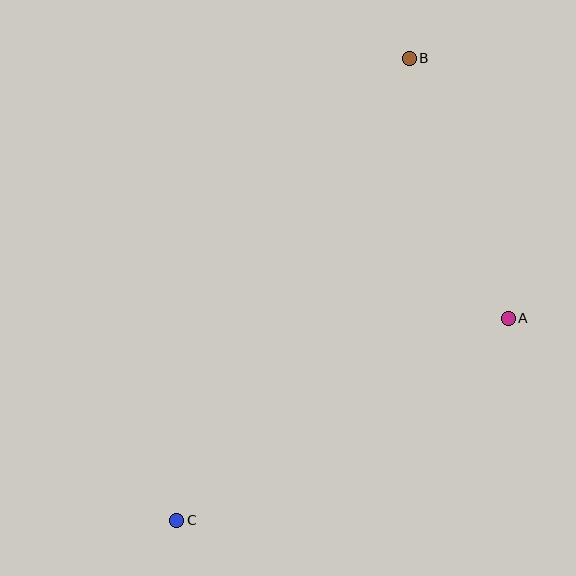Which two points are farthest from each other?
Points B and C are farthest from each other.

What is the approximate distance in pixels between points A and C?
The distance between A and C is approximately 388 pixels.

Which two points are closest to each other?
Points A and B are closest to each other.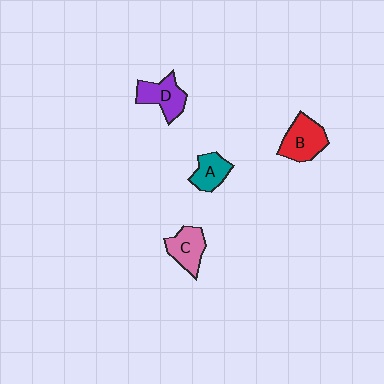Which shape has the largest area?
Shape B (red).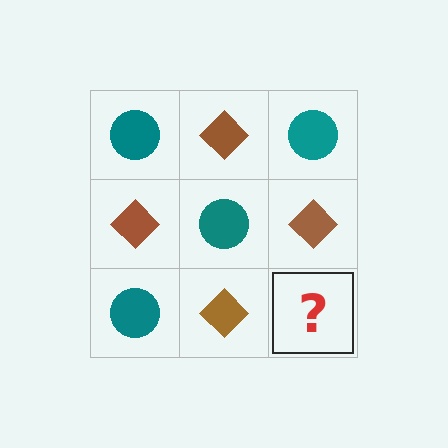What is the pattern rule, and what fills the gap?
The rule is that it alternates teal circle and brown diamond in a checkerboard pattern. The gap should be filled with a teal circle.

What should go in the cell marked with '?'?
The missing cell should contain a teal circle.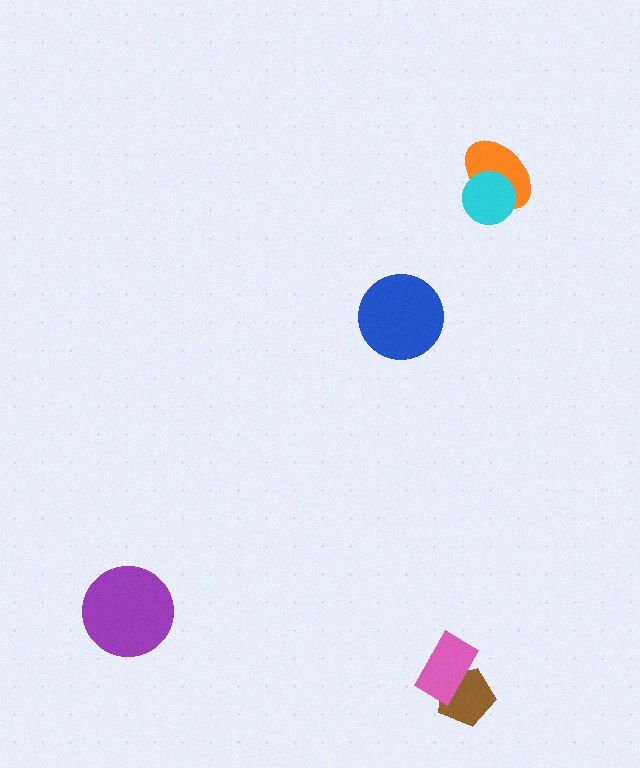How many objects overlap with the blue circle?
0 objects overlap with the blue circle.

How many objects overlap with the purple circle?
0 objects overlap with the purple circle.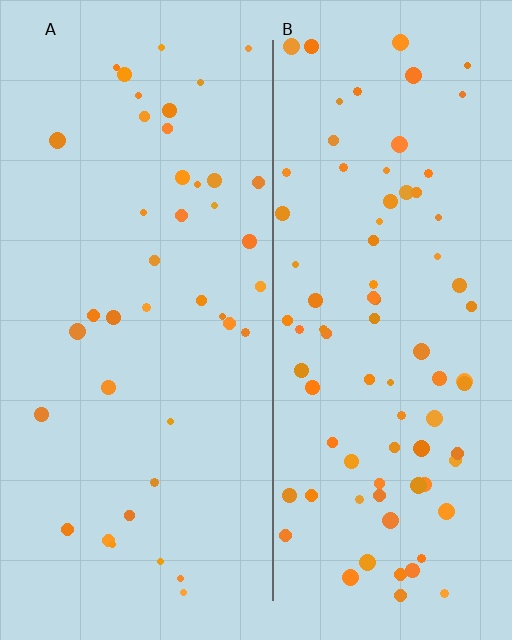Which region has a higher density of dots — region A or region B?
B (the right).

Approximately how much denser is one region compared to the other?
Approximately 2.0× — region B over region A.